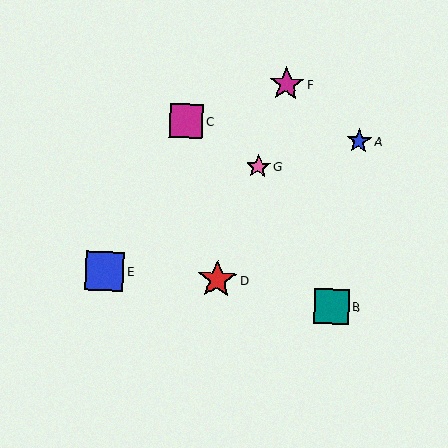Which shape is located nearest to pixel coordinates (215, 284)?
The red star (labeled D) at (217, 280) is nearest to that location.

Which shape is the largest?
The red star (labeled D) is the largest.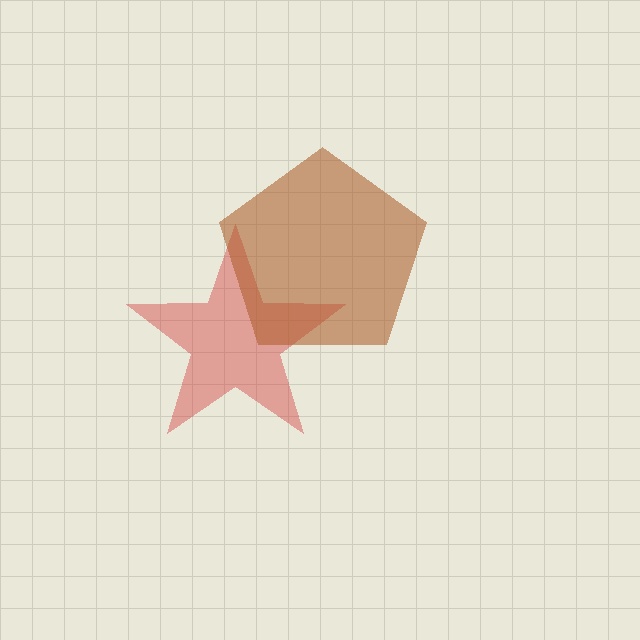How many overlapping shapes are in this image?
There are 2 overlapping shapes in the image.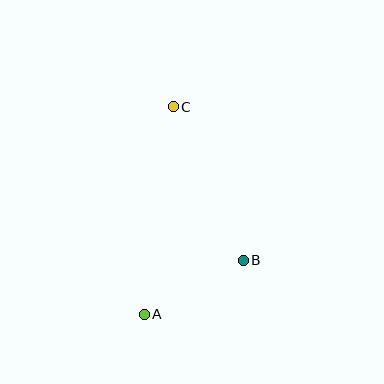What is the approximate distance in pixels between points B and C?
The distance between B and C is approximately 168 pixels.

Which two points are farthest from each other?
Points A and C are farthest from each other.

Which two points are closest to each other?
Points A and B are closest to each other.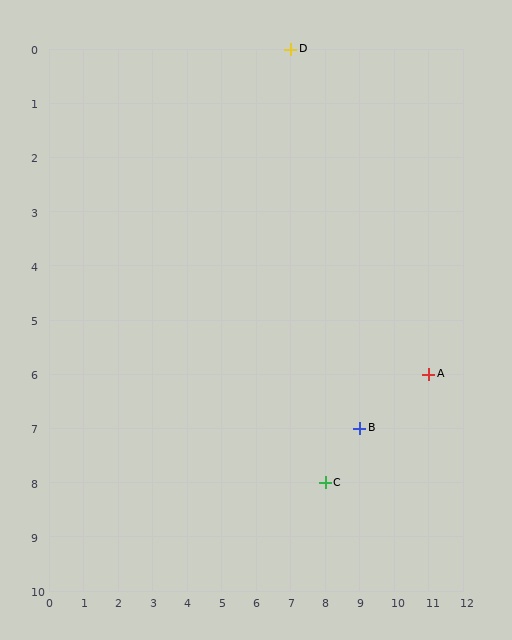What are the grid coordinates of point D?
Point D is at grid coordinates (7, 0).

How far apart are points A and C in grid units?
Points A and C are 3 columns and 2 rows apart (about 3.6 grid units diagonally).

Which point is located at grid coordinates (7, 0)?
Point D is at (7, 0).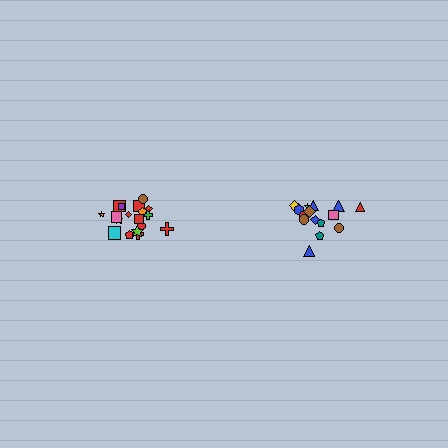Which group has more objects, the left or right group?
The left group.